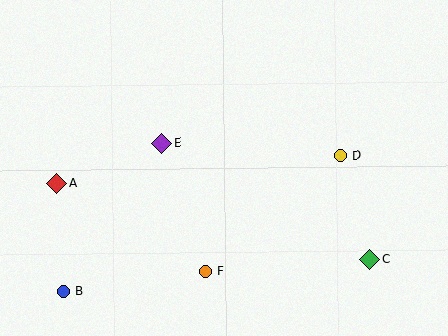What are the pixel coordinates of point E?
Point E is at (162, 143).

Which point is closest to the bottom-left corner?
Point B is closest to the bottom-left corner.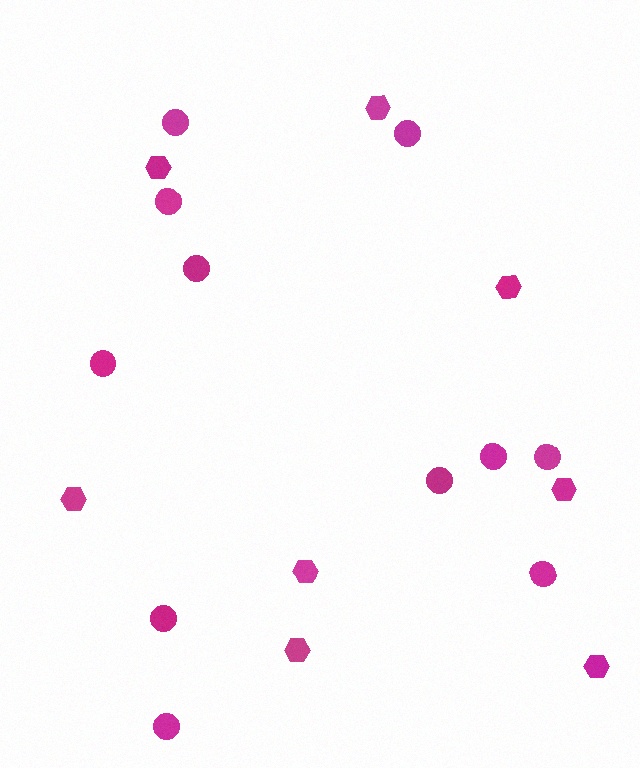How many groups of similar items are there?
There are 2 groups: one group of hexagons (8) and one group of circles (11).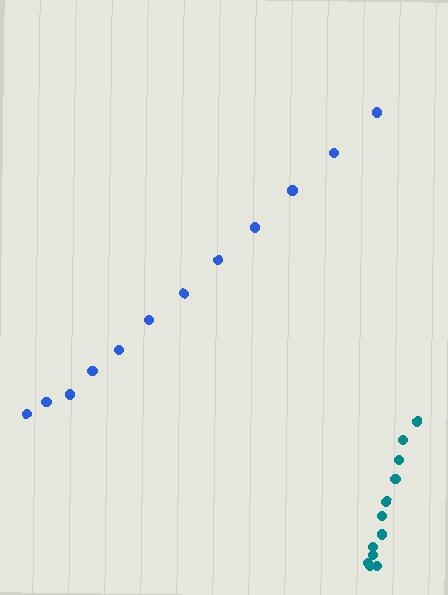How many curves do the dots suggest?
There are 2 distinct paths.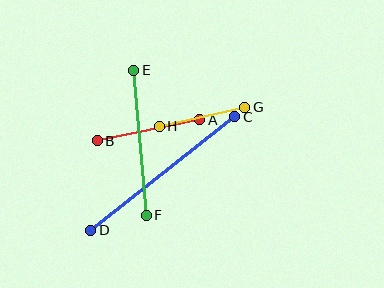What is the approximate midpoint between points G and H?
The midpoint is at approximately (202, 117) pixels.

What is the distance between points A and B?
The distance is approximately 105 pixels.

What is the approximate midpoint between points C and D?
The midpoint is at approximately (163, 174) pixels.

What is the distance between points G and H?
The distance is approximately 87 pixels.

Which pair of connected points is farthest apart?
Points C and D are farthest apart.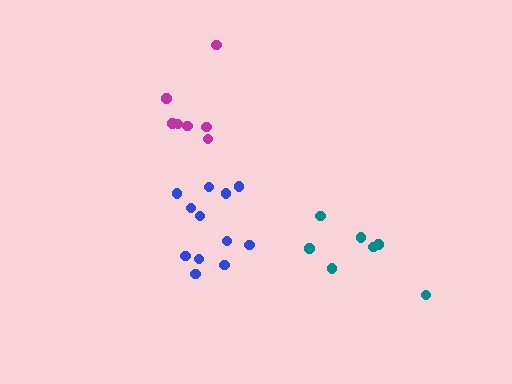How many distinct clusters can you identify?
There are 3 distinct clusters.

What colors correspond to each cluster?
The clusters are colored: magenta, blue, teal.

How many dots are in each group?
Group 1: 7 dots, Group 2: 12 dots, Group 3: 7 dots (26 total).